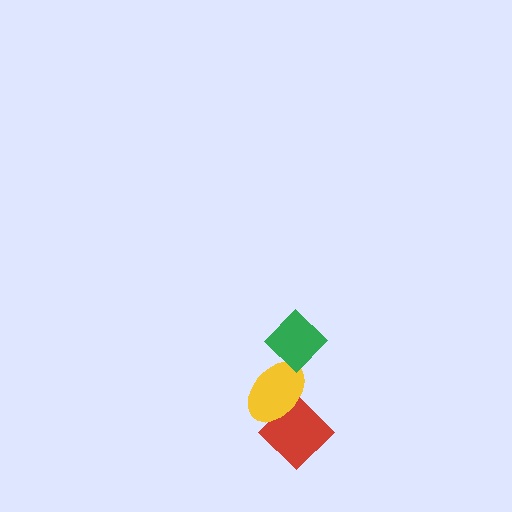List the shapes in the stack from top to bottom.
From top to bottom: the green diamond, the yellow ellipse, the red diamond.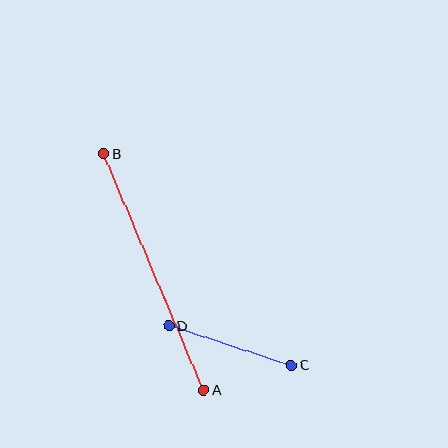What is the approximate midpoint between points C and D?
The midpoint is at approximately (230, 346) pixels.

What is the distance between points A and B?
The distance is approximately 257 pixels.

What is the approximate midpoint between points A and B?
The midpoint is at approximately (154, 272) pixels.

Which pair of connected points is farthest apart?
Points A and B are farthest apart.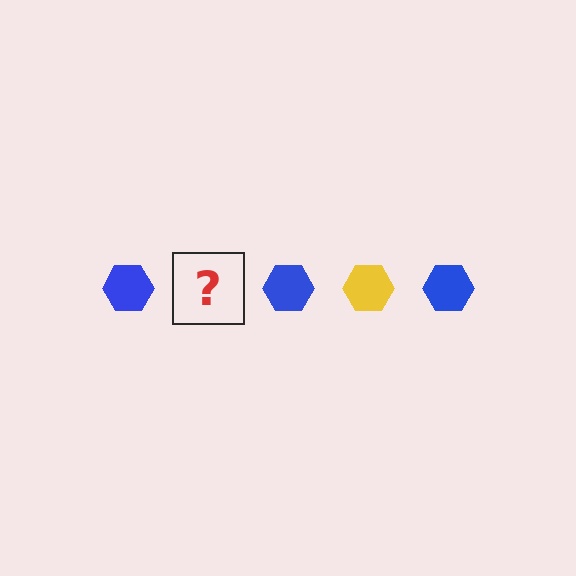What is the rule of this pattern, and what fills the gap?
The rule is that the pattern cycles through blue, yellow hexagons. The gap should be filled with a yellow hexagon.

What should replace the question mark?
The question mark should be replaced with a yellow hexagon.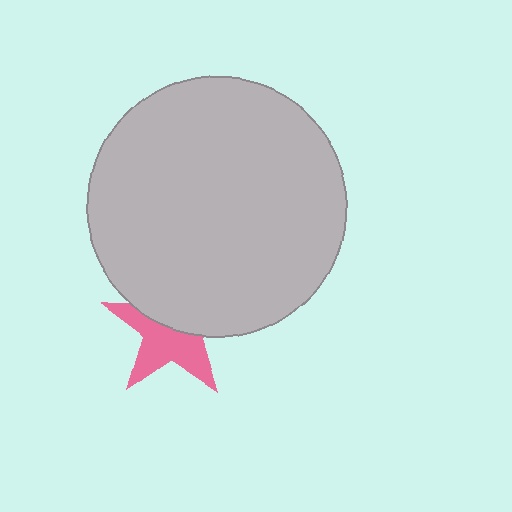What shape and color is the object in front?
The object in front is a light gray circle.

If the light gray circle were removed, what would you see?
You would see the complete pink star.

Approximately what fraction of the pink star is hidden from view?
Roughly 46% of the pink star is hidden behind the light gray circle.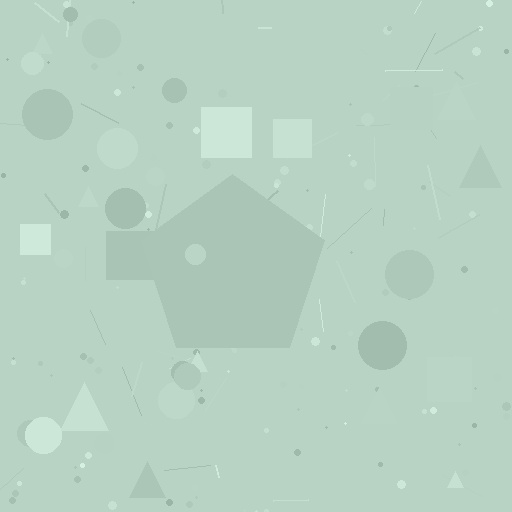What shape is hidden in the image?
A pentagon is hidden in the image.